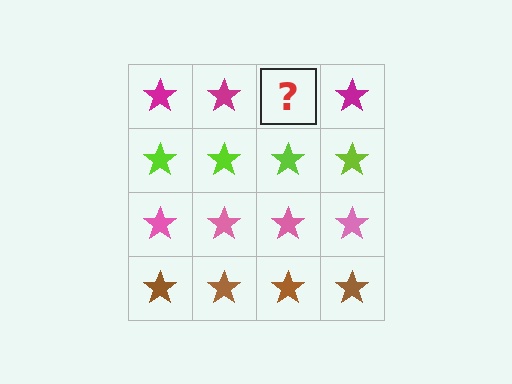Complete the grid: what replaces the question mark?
The question mark should be replaced with a magenta star.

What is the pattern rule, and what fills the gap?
The rule is that each row has a consistent color. The gap should be filled with a magenta star.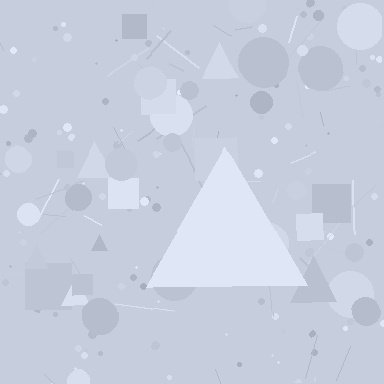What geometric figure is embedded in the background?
A triangle is embedded in the background.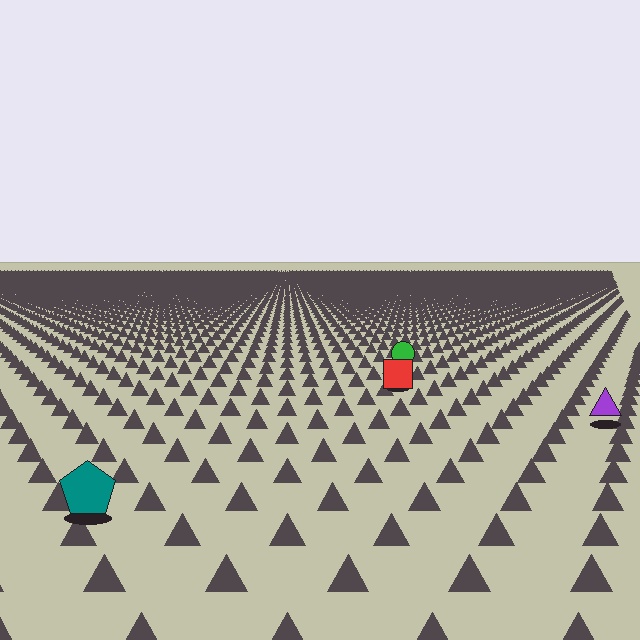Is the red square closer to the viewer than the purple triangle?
No. The purple triangle is closer — you can tell from the texture gradient: the ground texture is coarser near it.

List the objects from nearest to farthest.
From nearest to farthest: the teal pentagon, the purple triangle, the red square, the green circle.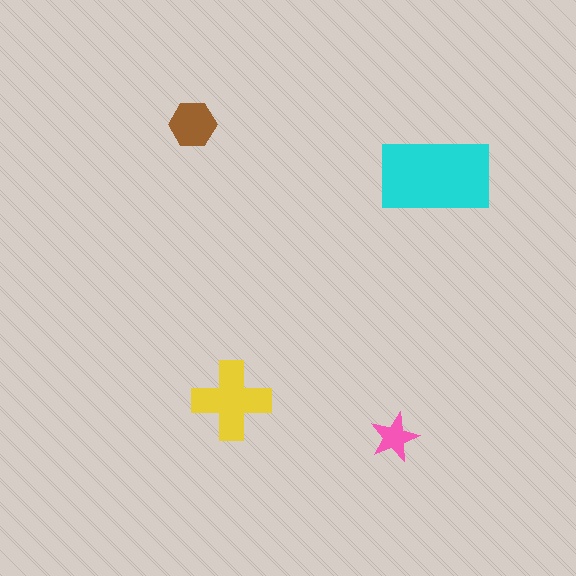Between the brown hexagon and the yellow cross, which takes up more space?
The yellow cross.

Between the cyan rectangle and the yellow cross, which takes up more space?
The cyan rectangle.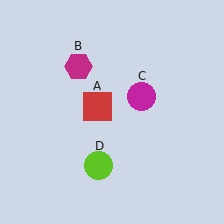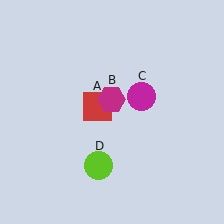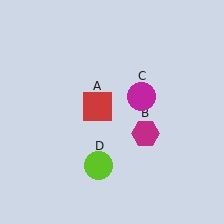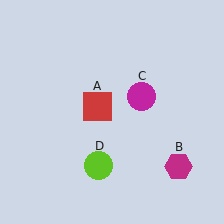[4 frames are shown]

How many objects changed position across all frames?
1 object changed position: magenta hexagon (object B).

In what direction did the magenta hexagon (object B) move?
The magenta hexagon (object B) moved down and to the right.